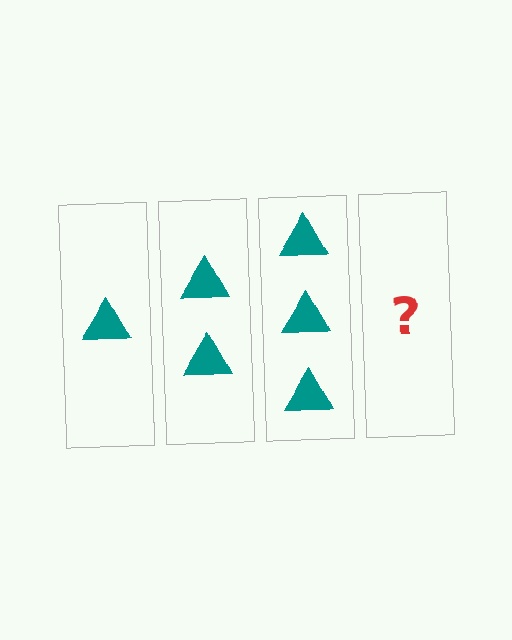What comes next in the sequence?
The next element should be 4 triangles.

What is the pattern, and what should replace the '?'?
The pattern is that each step adds one more triangle. The '?' should be 4 triangles.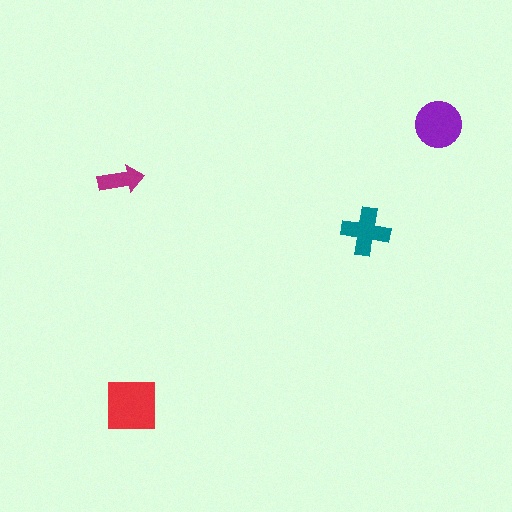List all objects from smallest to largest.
The magenta arrow, the teal cross, the purple circle, the red square.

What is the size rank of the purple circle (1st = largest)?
2nd.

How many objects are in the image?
There are 4 objects in the image.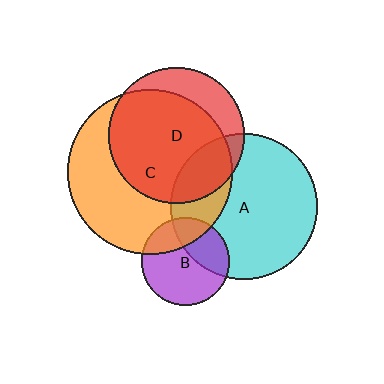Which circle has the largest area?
Circle C (orange).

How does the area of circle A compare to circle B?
Approximately 2.8 times.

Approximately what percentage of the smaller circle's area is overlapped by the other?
Approximately 25%.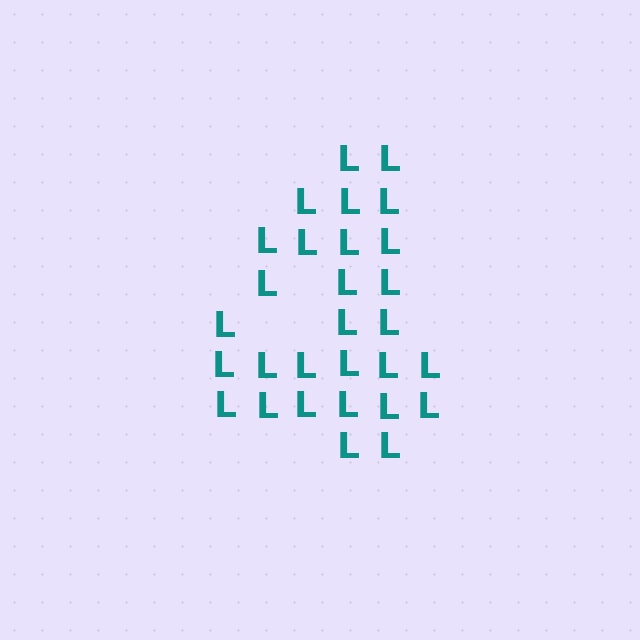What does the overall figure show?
The overall figure shows the digit 4.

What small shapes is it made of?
It is made of small letter L's.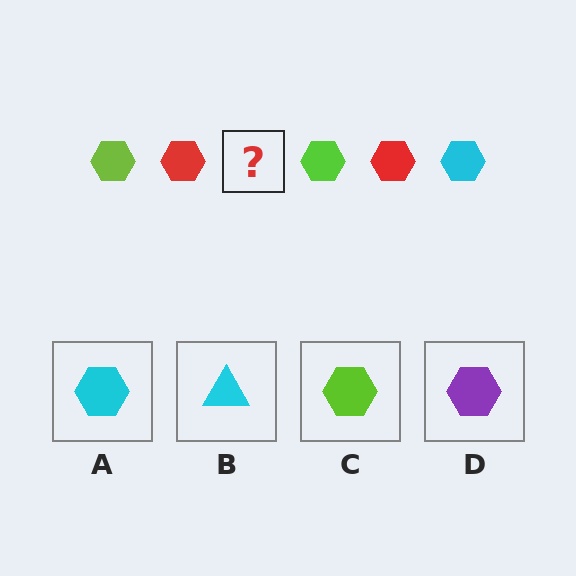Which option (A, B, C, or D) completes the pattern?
A.